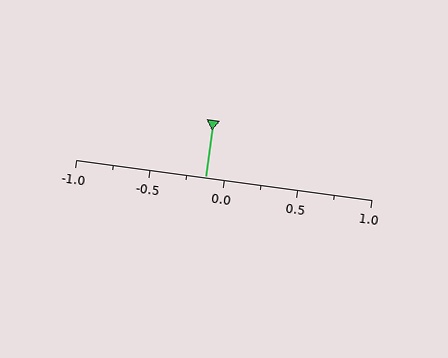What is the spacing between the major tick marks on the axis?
The major ticks are spaced 0.5 apart.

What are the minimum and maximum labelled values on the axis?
The axis runs from -1.0 to 1.0.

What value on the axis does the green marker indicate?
The marker indicates approximately -0.12.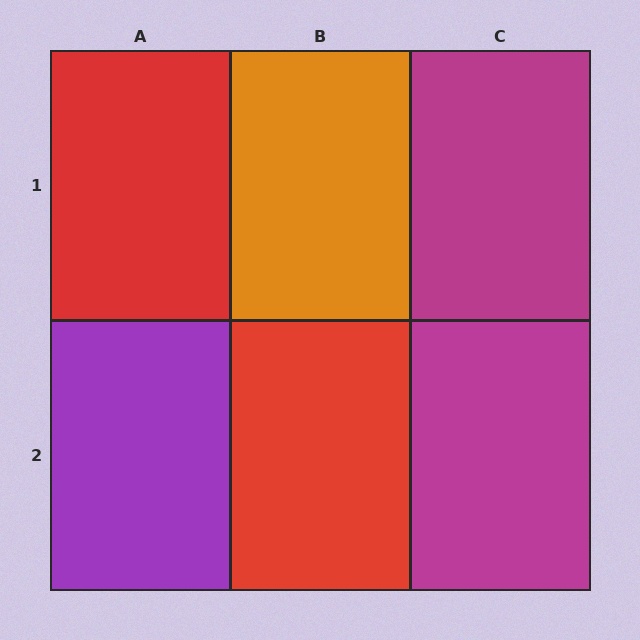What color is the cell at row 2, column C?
Magenta.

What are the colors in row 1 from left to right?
Red, orange, magenta.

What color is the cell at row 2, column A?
Purple.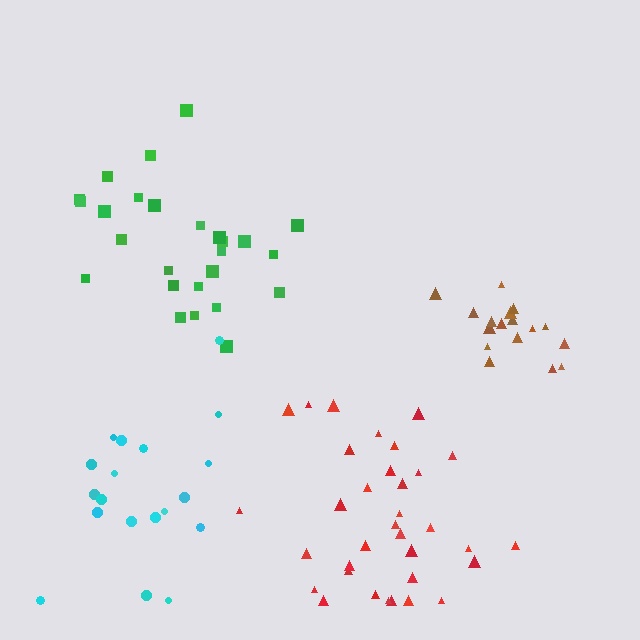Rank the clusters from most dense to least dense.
brown, red, green, cyan.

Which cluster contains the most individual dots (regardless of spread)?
Red (34).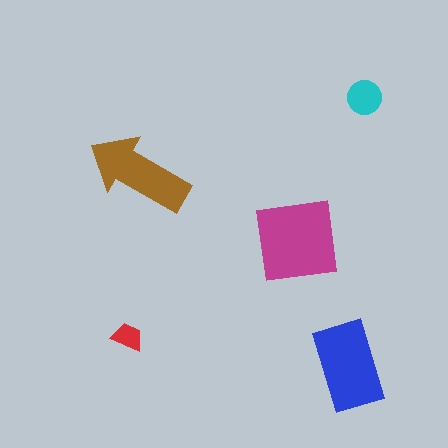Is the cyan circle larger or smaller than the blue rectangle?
Smaller.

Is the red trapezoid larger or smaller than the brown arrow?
Smaller.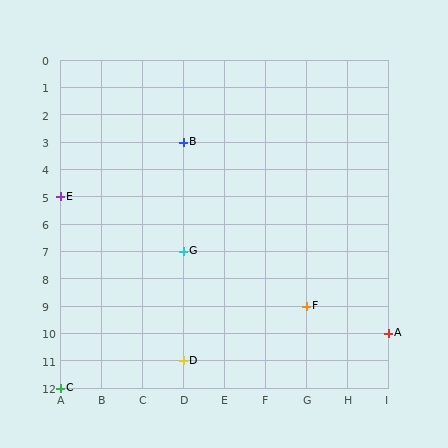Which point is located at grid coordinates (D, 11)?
Point D is at (D, 11).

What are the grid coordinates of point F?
Point F is at grid coordinates (G, 9).